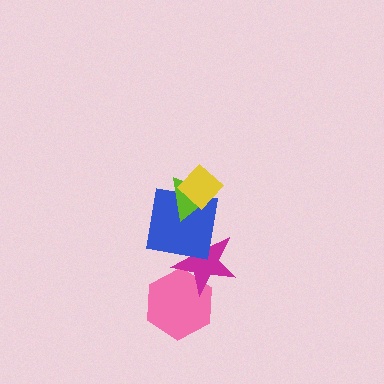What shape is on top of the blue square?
The lime triangle is on top of the blue square.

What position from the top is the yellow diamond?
The yellow diamond is 1st from the top.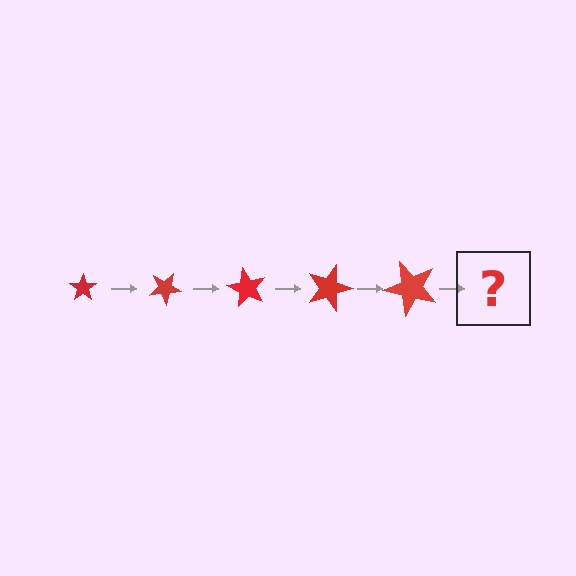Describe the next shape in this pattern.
It should be a star, larger than the previous one and rotated 150 degrees from the start.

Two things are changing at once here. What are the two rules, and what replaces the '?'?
The two rules are that the star grows larger each step and it rotates 30 degrees each step. The '?' should be a star, larger than the previous one and rotated 150 degrees from the start.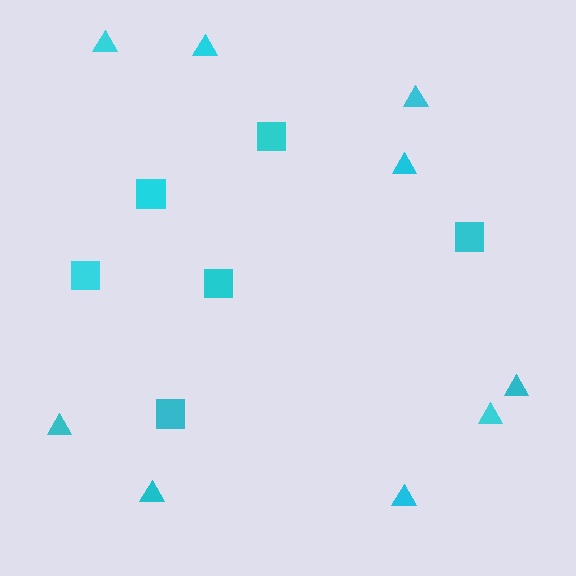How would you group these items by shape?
There are 2 groups: one group of triangles (9) and one group of squares (6).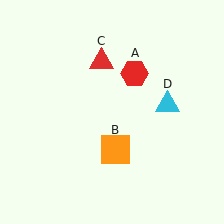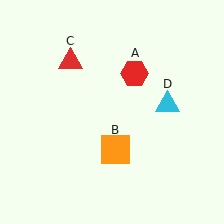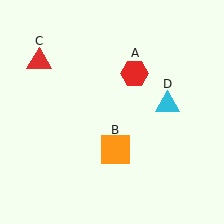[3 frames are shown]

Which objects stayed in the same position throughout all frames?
Red hexagon (object A) and orange square (object B) and cyan triangle (object D) remained stationary.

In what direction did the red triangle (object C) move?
The red triangle (object C) moved left.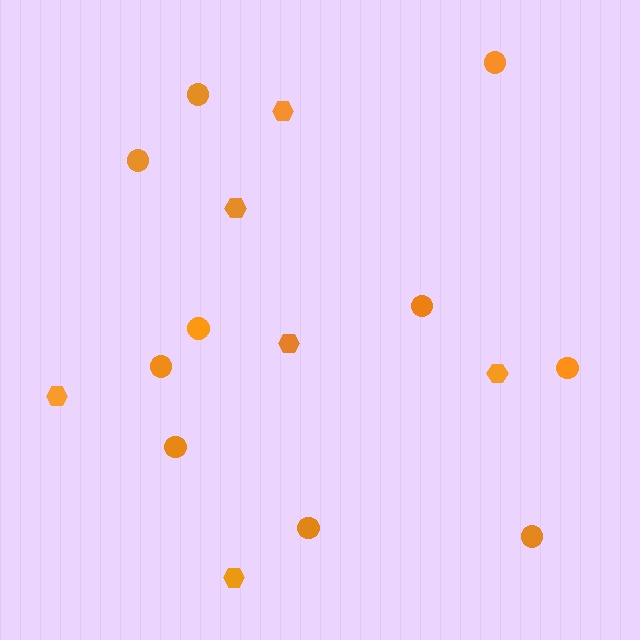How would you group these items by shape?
There are 2 groups: one group of hexagons (6) and one group of circles (10).